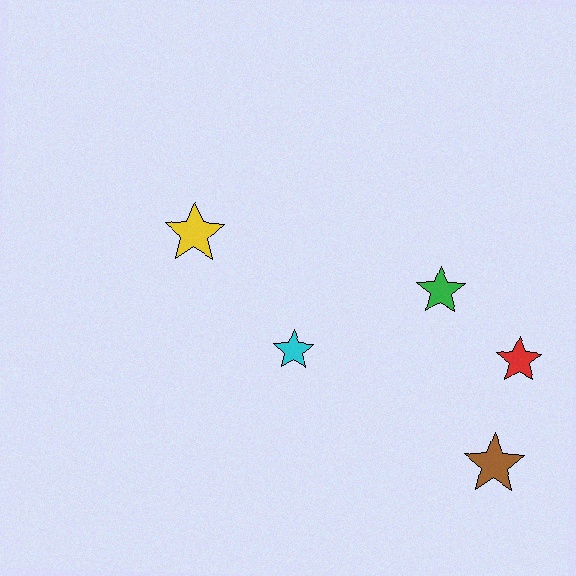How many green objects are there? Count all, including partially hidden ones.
There is 1 green object.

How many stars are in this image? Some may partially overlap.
There are 5 stars.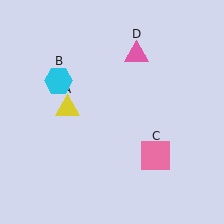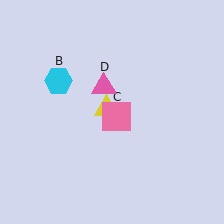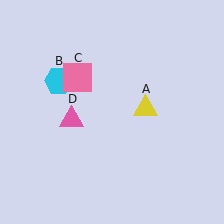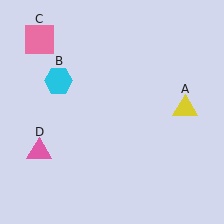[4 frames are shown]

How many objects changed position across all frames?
3 objects changed position: yellow triangle (object A), pink square (object C), pink triangle (object D).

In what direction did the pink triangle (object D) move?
The pink triangle (object D) moved down and to the left.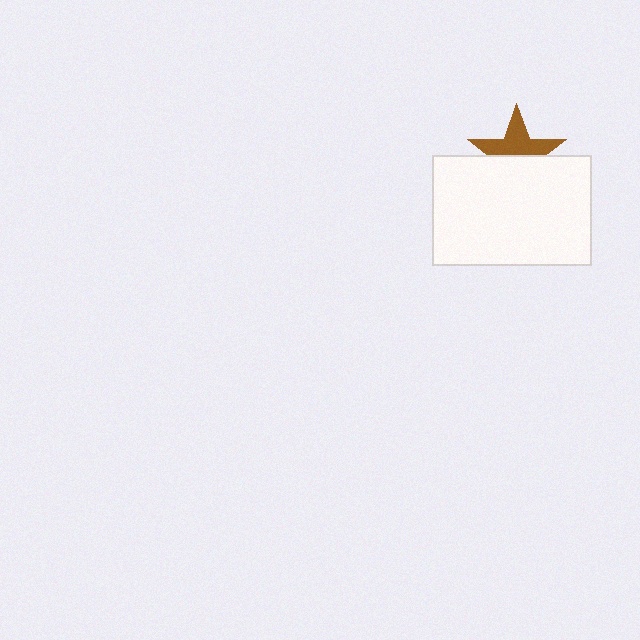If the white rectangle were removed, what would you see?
You would see the complete brown star.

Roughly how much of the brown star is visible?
About half of it is visible (roughly 54%).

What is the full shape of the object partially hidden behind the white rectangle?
The partially hidden object is a brown star.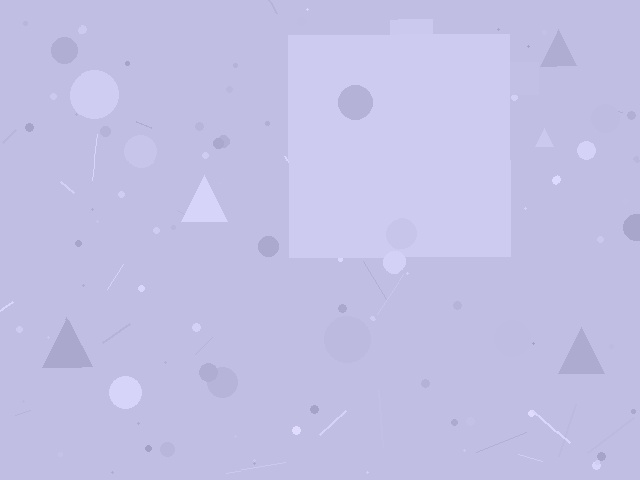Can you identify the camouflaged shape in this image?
The camouflaged shape is a square.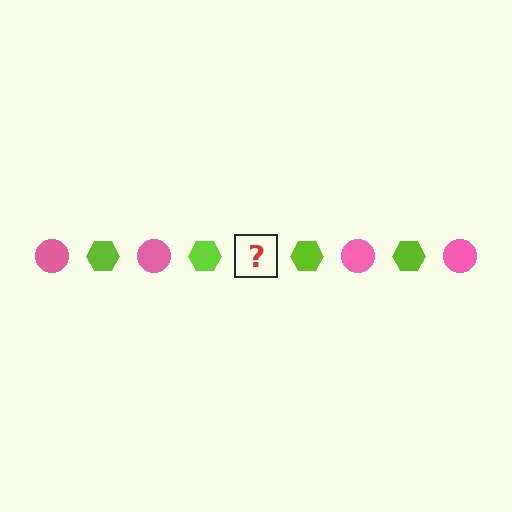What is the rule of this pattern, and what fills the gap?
The rule is that the pattern alternates between pink circle and lime hexagon. The gap should be filled with a pink circle.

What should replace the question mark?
The question mark should be replaced with a pink circle.